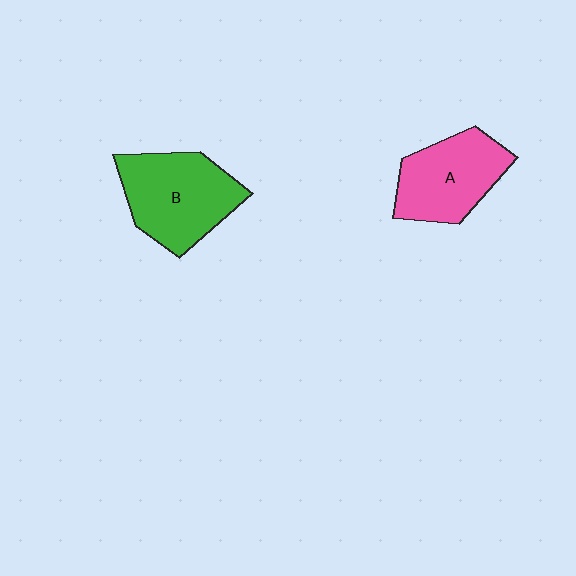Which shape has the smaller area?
Shape A (pink).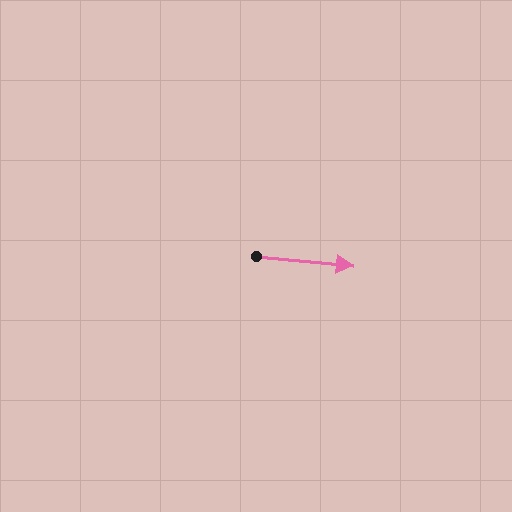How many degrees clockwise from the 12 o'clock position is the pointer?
Approximately 96 degrees.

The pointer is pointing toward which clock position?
Roughly 3 o'clock.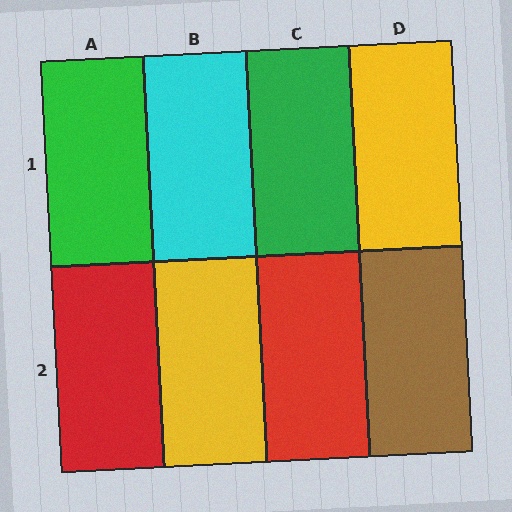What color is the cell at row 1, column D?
Yellow.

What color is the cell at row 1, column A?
Green.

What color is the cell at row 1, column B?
Cyan.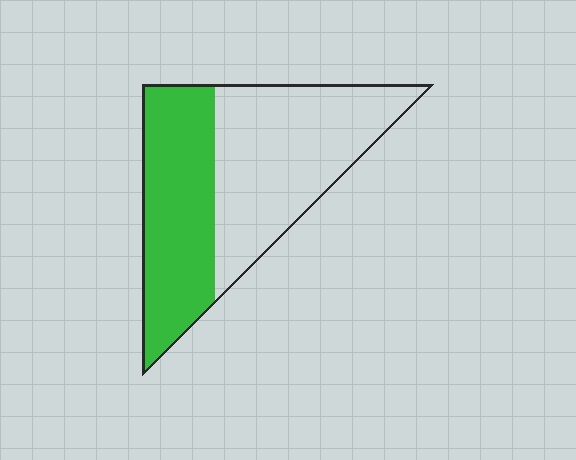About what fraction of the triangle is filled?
About two fifths (2/5).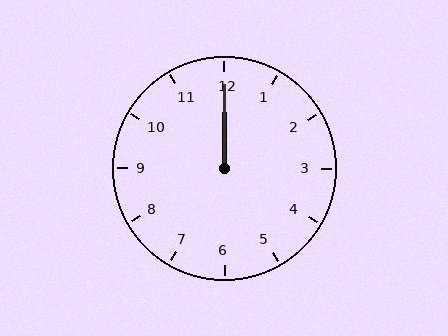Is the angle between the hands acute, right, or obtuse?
It is acute.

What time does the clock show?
12:00.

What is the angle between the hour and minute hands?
Approximately 0 degrees.